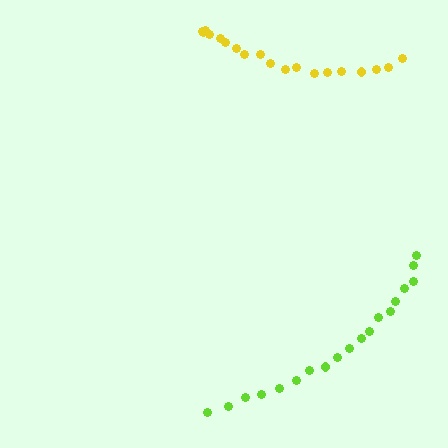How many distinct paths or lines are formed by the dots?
There are 2 distinct paths.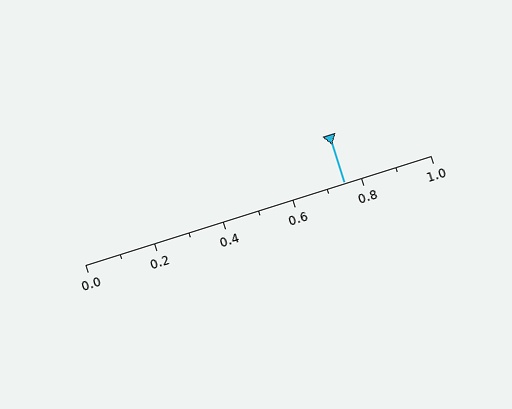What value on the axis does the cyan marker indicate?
The marker indicates approximately 0.75.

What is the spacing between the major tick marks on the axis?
The major ticks are spaced 0.2 apart.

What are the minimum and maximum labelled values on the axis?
The axis runs from 0.0 to 1.0.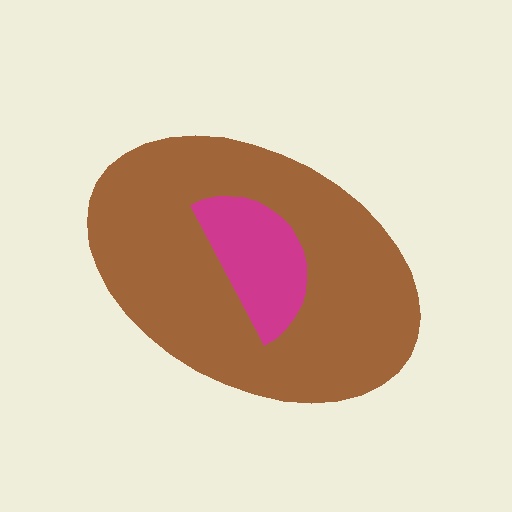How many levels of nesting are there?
2.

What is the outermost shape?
The brown ellipse.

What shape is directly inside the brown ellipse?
The magenta semicircle.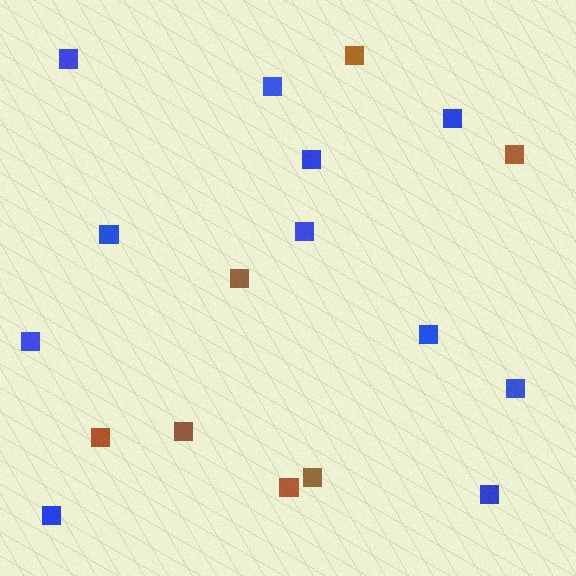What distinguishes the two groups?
There are 2 groups: one group of blue squares (11) and one group of brown squares (7).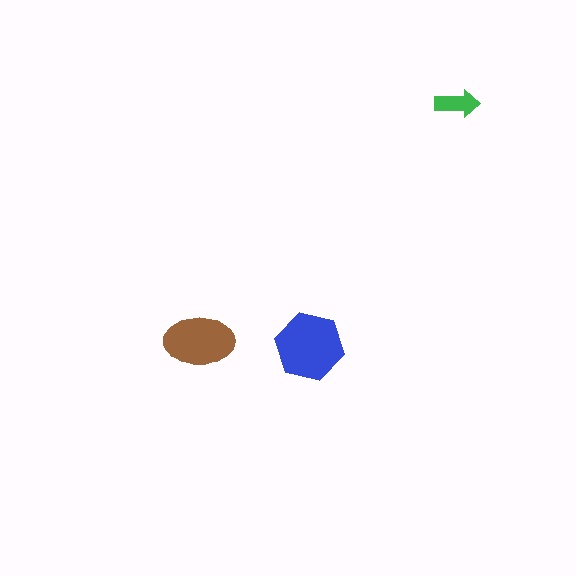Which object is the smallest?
The green arrow.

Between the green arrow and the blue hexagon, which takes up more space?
The blue hexagon.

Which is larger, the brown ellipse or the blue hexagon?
The blue hexagon.